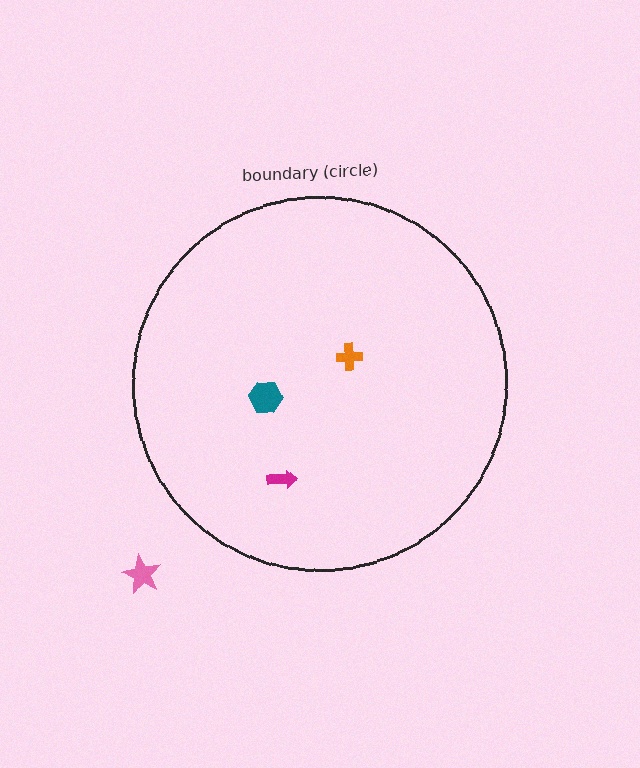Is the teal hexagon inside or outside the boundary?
Inside.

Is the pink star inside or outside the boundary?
Outside.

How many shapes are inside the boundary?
3 inside, 1 outside.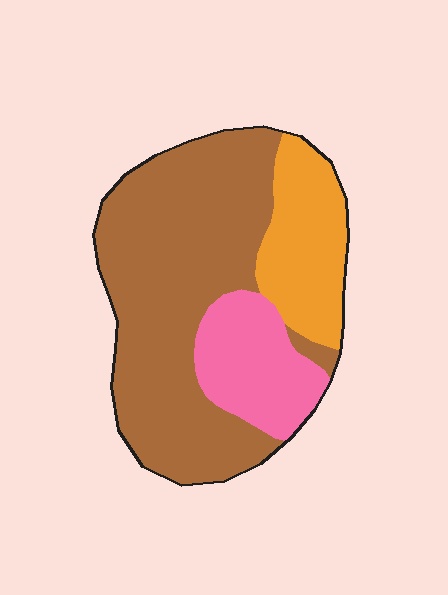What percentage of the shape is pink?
Pink takes up between a sixth and a third of the shape.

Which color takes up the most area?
Brown, at roughly 60%.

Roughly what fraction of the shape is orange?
Orange covers about 20% of the shape.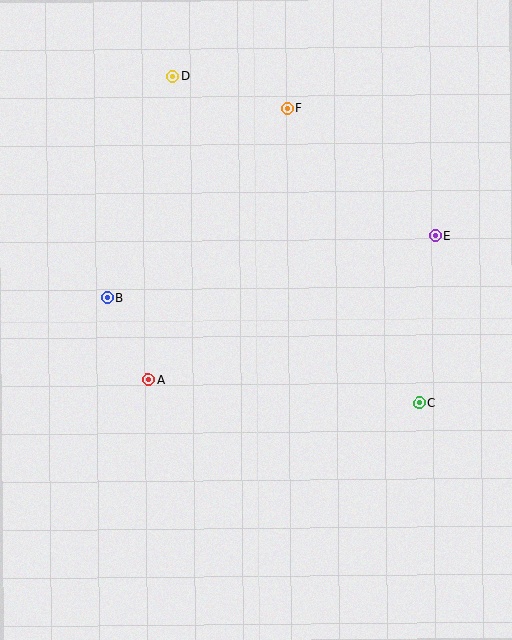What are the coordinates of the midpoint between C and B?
The midpoint between C and B is at (263, 351).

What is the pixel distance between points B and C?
The distance between B and C is 330 pixels.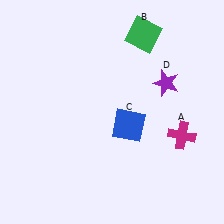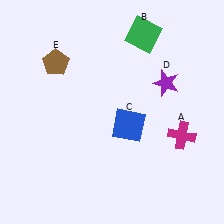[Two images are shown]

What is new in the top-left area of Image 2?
A brown pentagon (E) was added in the top-left area of Image 2.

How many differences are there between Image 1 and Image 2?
There is 1 difference between the two images.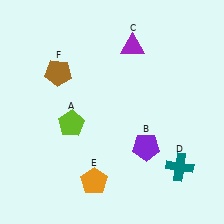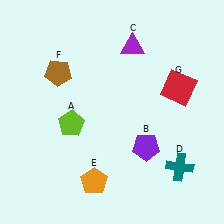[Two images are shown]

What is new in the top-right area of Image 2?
A red square (G) was added in the top-right area of Image 2.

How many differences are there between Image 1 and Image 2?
There is 1 difference between the two images.